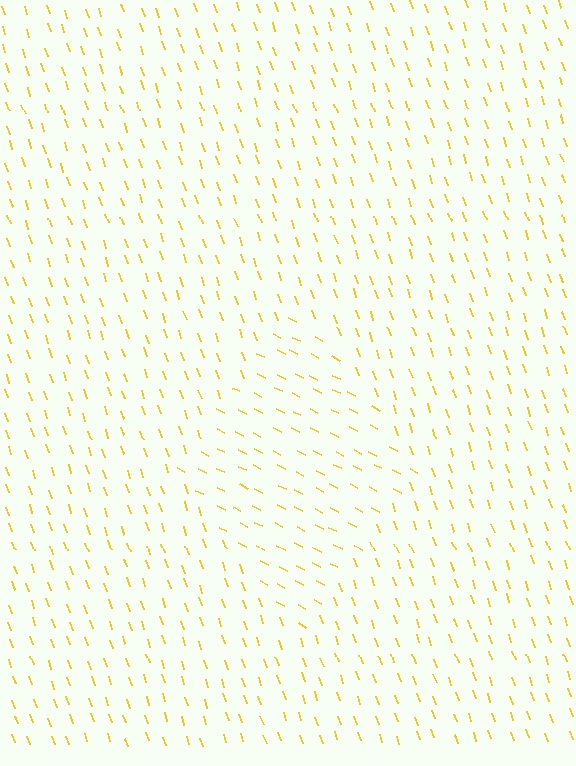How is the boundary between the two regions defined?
The boundary is defined purely by a change in line orientation (approximately 45 degrees difference). All lines are the same color and thickness.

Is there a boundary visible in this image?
Yes, there is a texture boundary formed by a change in line orientation.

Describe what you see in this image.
The image is filled with small yellow line segments. A diamond region in the image has lines oriented differently from the surrounding lines, creating a visible texture boundary.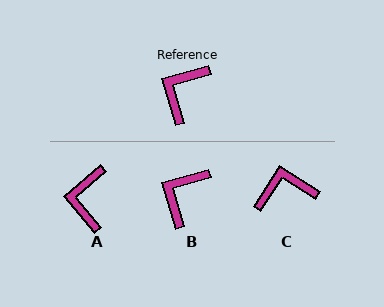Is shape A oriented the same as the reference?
No, it is off by about 25 degrees.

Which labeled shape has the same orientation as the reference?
B.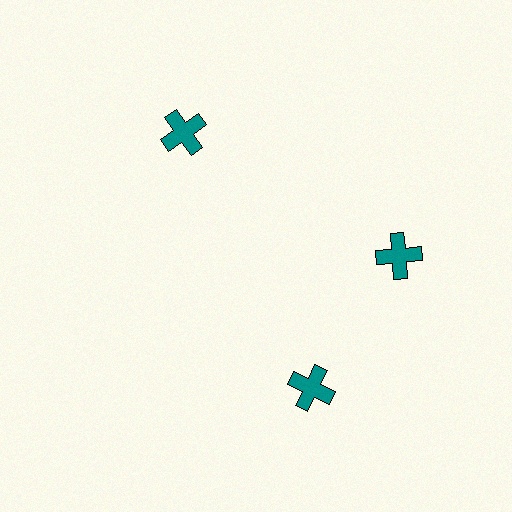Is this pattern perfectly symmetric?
No. The 3 teal crosses are arranged in a ring, but one element near the 7 o'clock position is rotated out of alignment along the ring, breaking the 3-fold rotational symmetry.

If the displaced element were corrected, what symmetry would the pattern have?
It would have 3-fold rotational symmetry — the pattern would map onto itself every 120 degrees.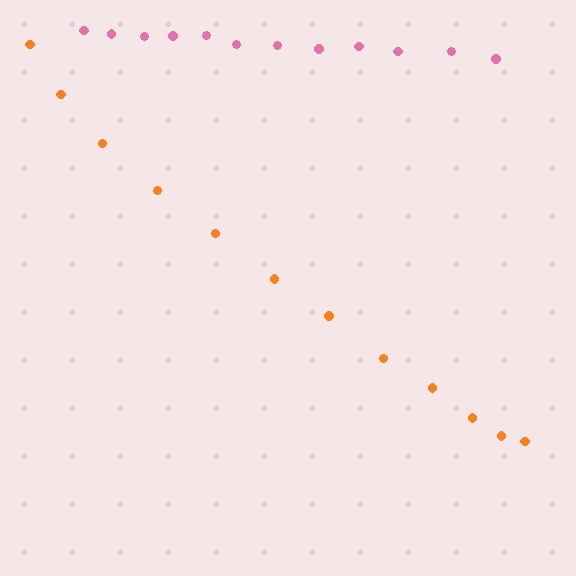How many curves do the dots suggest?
There are 2 distinct paths.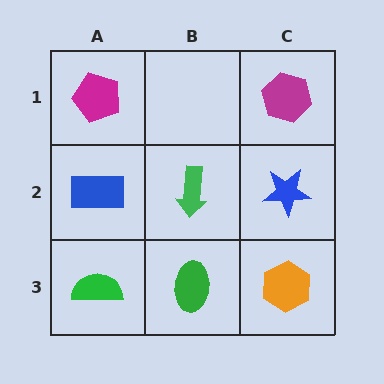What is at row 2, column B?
A green arrow.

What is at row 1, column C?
A magenta hexagon.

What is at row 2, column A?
A blue rectangle.